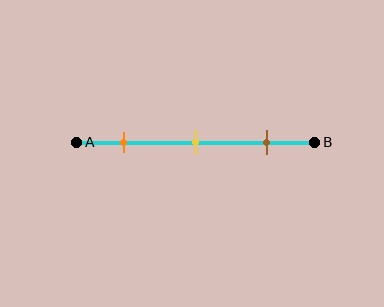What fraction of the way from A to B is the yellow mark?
The yellow mark is approximately 50% (0.5) of the way from A to B.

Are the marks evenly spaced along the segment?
Yes, the marks are approximately evenly spaced.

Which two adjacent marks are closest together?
The orange and yellow marks are the closest adjacent pair.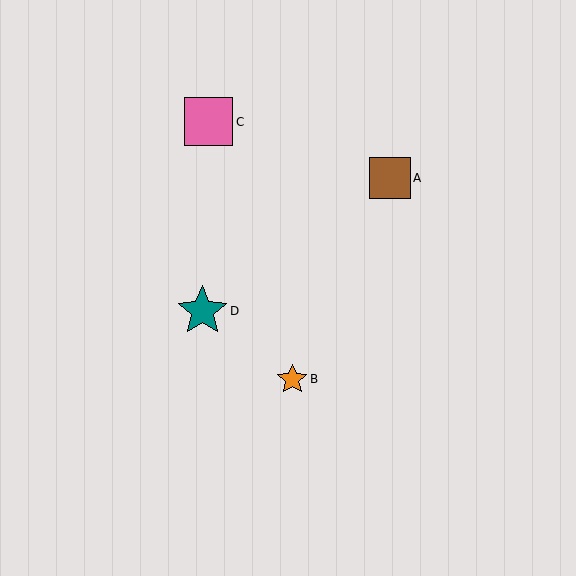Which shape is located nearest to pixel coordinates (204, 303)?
The teal star (labeled D) at (202, 311) is nearest to that location.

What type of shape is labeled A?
Shape A is a brown square.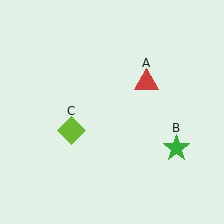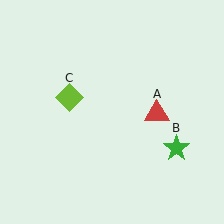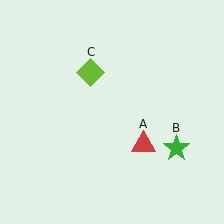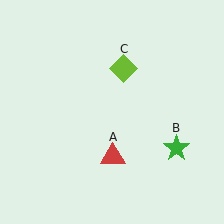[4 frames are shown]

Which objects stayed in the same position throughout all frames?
Green star (object B) remained stationary.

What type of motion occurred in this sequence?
The red triangle (object A), lime diamond (object C) rotated clockwise around the center of the scene.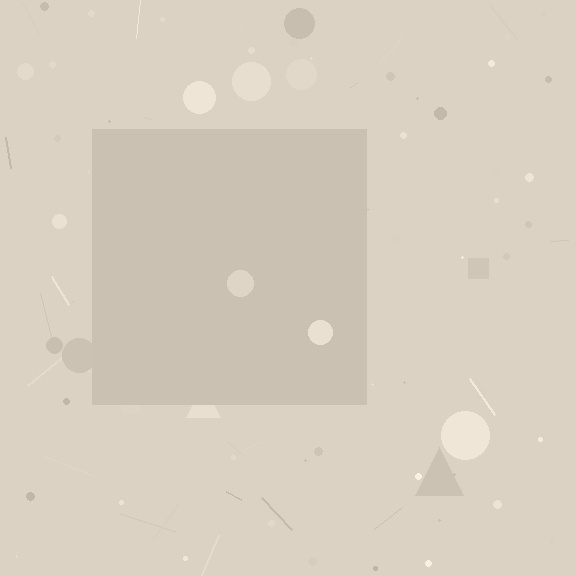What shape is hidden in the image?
A square is hidden in the image.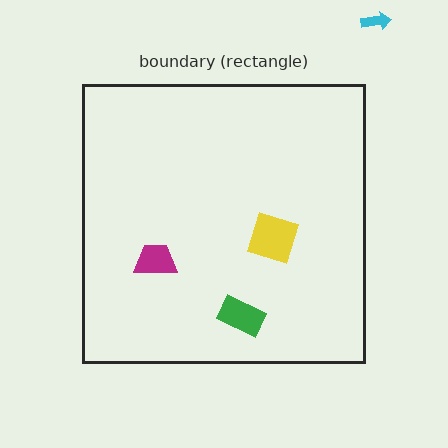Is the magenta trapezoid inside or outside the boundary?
Inside.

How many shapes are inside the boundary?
3 inside, 1 outside.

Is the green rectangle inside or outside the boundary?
Inside.